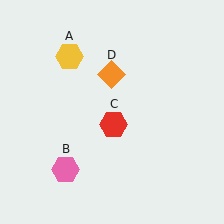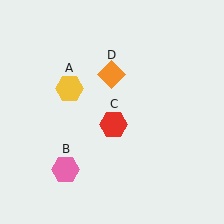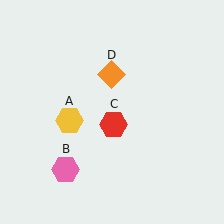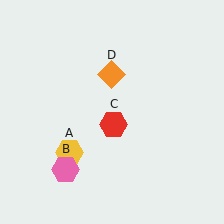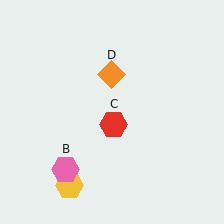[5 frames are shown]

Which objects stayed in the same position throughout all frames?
Pink hexagon (object B) and red hexagon (object C) and orange diamond (object D) remained stationary.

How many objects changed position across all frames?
1 object changed position: yellow hexagon (object A).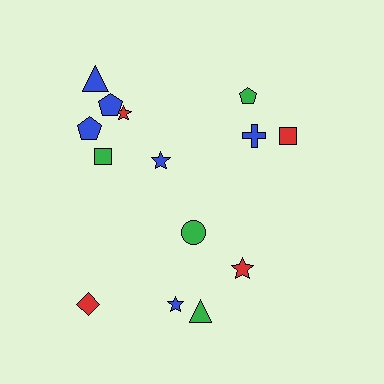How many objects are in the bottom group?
There are 5 objects.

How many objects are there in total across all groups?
There are 14 objects.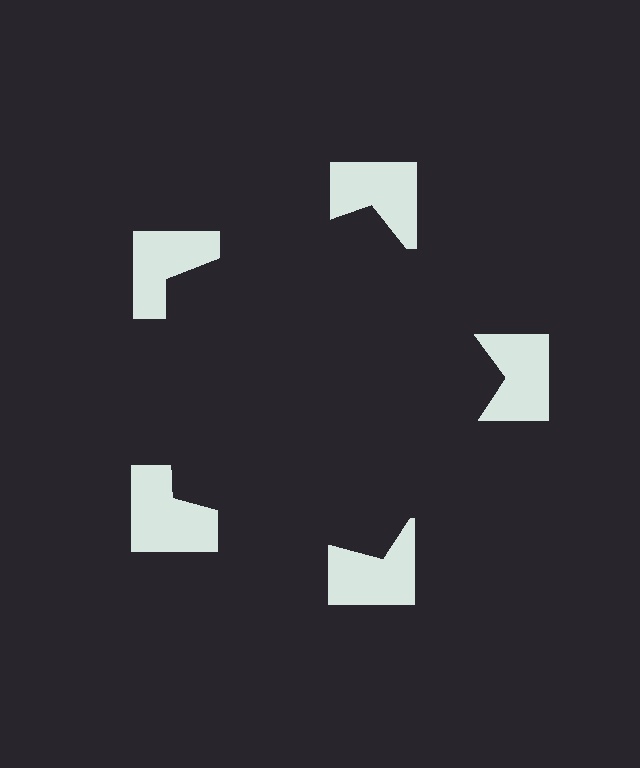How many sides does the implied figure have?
5 sides.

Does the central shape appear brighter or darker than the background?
It typically appears slightly darker than the background, even though no actual brightness change is drawn.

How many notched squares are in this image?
There are 5 — one at each vertex of the illusory pentagon.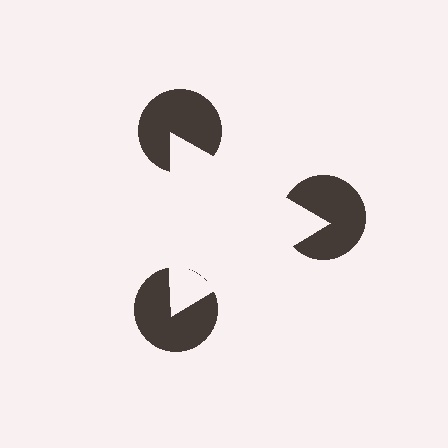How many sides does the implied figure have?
3 sides.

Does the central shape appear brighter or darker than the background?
It typically appears slightly brighter than the background, even though no actual brightness change is drawn.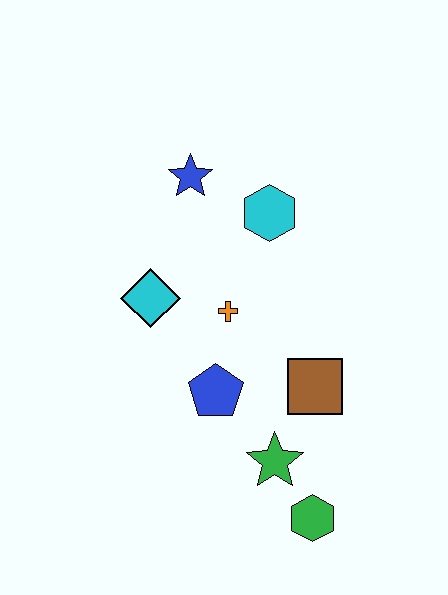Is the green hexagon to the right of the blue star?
Yes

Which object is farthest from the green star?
The blue star is farthest from the green star.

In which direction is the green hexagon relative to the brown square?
The green hexagon is below the brown square.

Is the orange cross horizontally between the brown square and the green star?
No